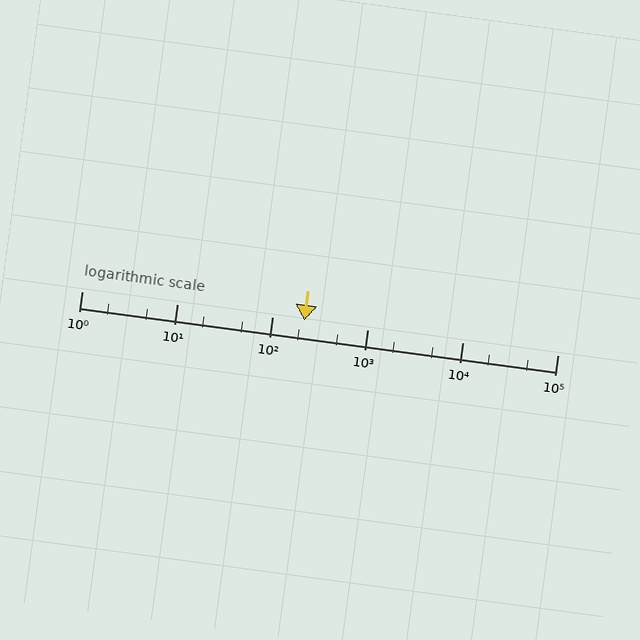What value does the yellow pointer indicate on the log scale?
The pointer indicates approximately 220.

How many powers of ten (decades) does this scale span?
The scale spans 5 decades, from 1 to 100000.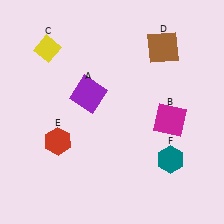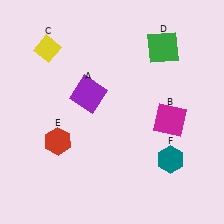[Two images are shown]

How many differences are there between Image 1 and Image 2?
There is 1 difference between the two images.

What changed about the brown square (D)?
In Image 1, D is brown. In Image 2, it changed to green.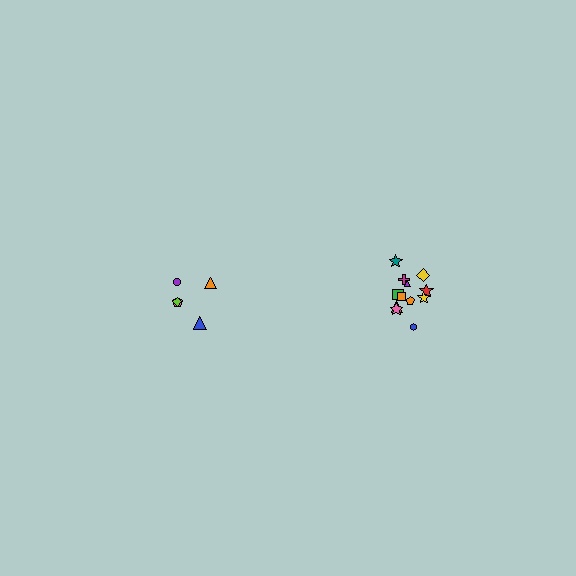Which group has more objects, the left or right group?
The right group.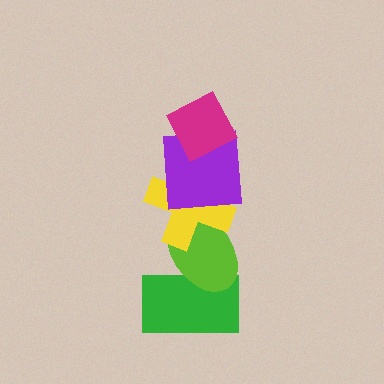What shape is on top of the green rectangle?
The lime ellipse is on top of the green rectangle.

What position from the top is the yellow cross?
The yellow cross is 3rd from the top.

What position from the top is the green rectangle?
The green rectangle is 5th from the top.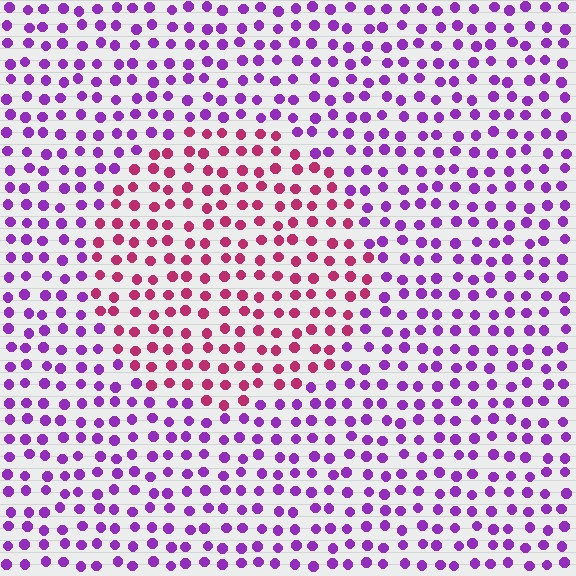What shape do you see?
I see a circle.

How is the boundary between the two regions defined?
The boundary is defined purely by a slight shift in hue (about 51 degrees). Spacing, size, and orientation are identical on both sides.